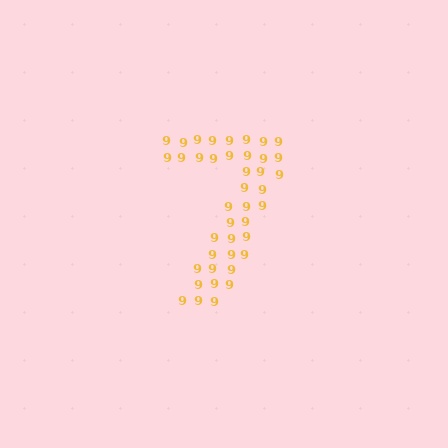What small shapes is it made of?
It is made of small digit 9's.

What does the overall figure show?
The overall figure shows the digit 7.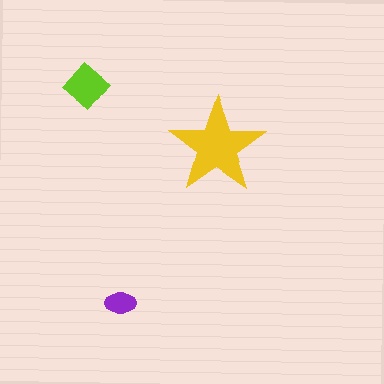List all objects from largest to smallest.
The yellow star, the lime diamond, the purple ellipse.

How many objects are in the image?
There are 3 objects in the image.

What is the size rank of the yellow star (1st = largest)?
1st.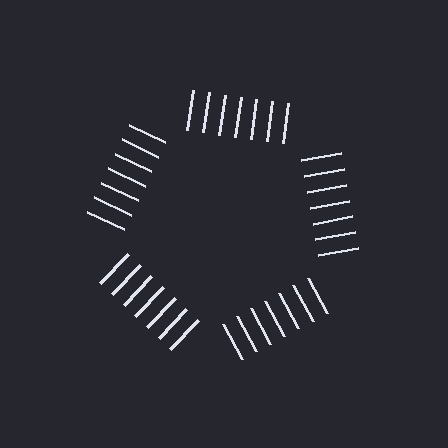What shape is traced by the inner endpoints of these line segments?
An illusory pentagon — the line segments terminate on its edges but no continuous stroke is drawn.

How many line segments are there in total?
35 — 7 along each of the 5 edges.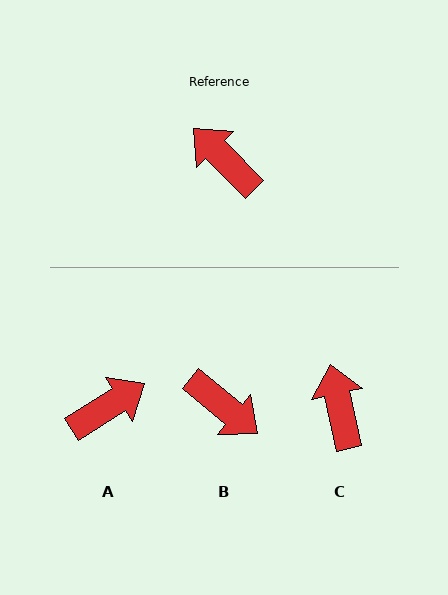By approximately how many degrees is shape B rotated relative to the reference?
Approximately 174 degrees clockwise.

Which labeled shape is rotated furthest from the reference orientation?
B, about 174 degrees away.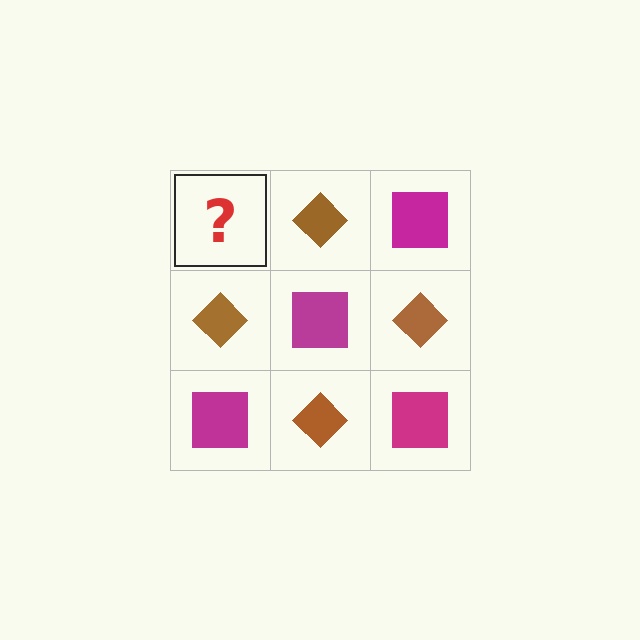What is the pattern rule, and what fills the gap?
The rule is that it alternates magenta square and brown diamond in a checkerboard pattern. The gap should be filled with a magenta square.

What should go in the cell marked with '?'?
The missing cell should contain a magenta square.